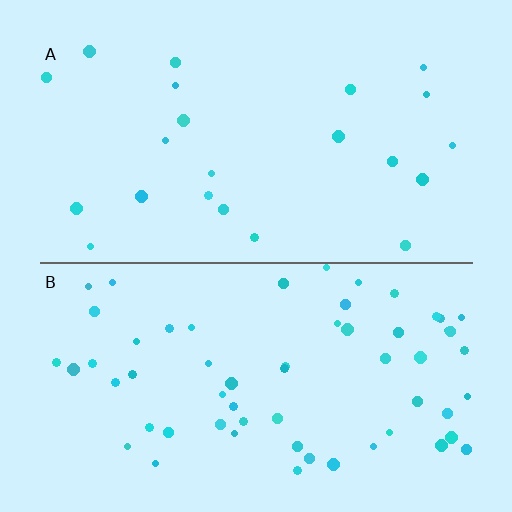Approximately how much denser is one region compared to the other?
Approximately 2.7× — region B over region A.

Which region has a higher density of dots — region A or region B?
B (the bottom).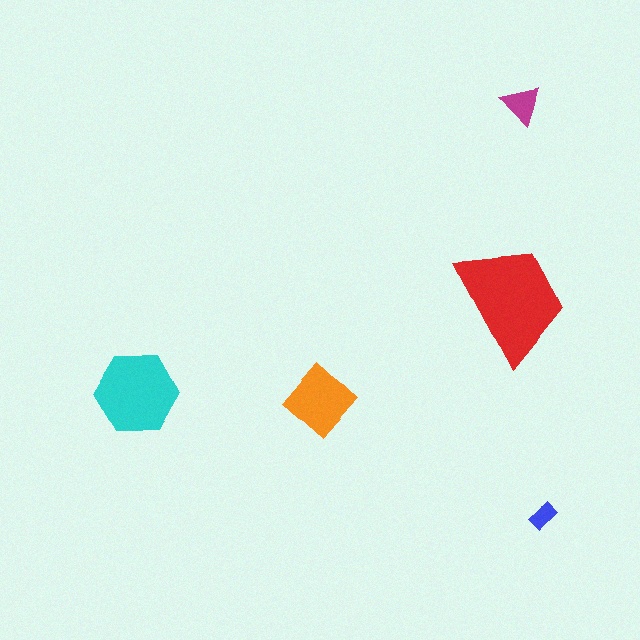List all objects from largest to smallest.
The red trapezoid, the cyan hexagon, the orange diamond, the magenta triangle, the blue rectangle.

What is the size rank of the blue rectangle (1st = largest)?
5th.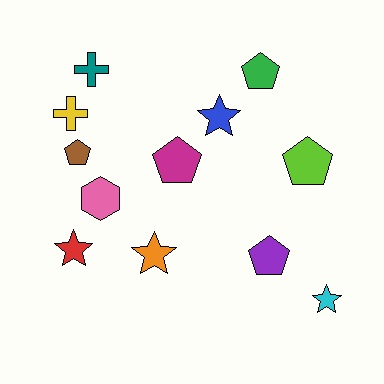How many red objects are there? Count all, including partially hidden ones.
There is 1 red object.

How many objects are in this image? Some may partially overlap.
There are 12 objects.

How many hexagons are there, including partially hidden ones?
There is 1 hexagon.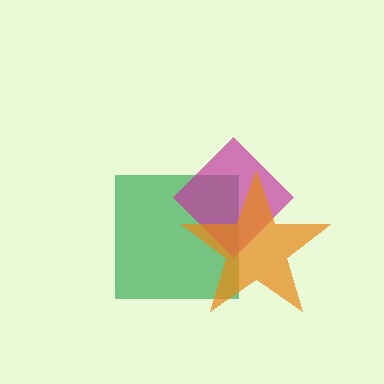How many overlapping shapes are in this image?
There are 3 overlapping shapes in the image.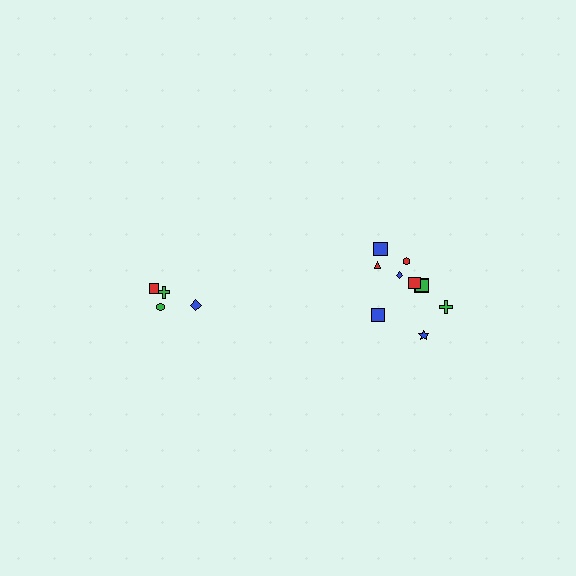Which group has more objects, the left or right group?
The right group.